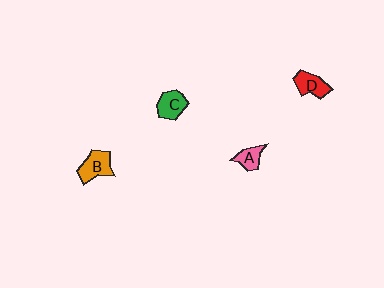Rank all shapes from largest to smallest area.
From largest to smallest: B (orange), C (green), D (red), A (pink).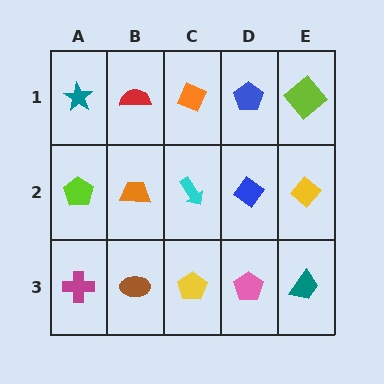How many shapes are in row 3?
5 shapes.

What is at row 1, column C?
An orange diamond.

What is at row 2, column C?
A cyan arrow.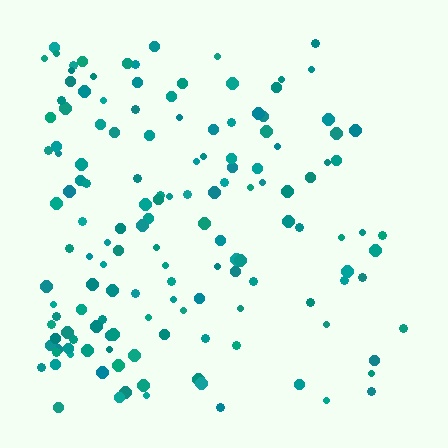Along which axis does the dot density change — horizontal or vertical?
Horizontal.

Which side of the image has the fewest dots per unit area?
The right.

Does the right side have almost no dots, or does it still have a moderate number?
Still a moderate number, just noticeably fewer than the left.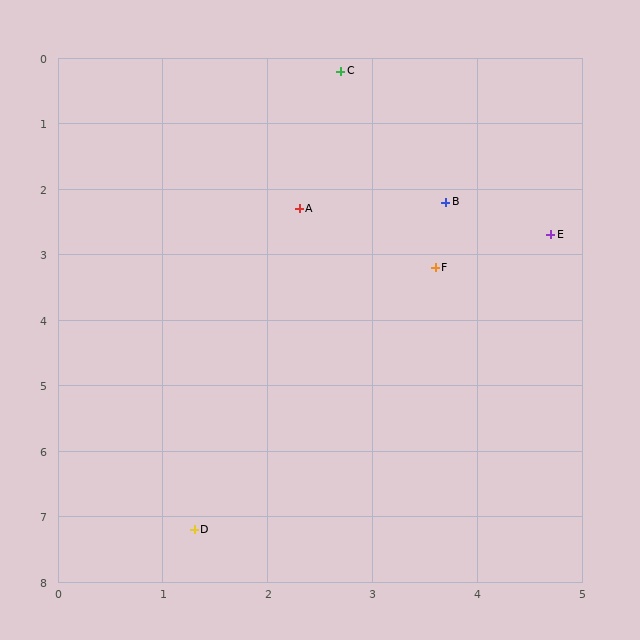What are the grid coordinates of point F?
Point F is at approximately (3.6, 3.2).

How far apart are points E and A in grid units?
Points E and A are about 2.4 grid units apart.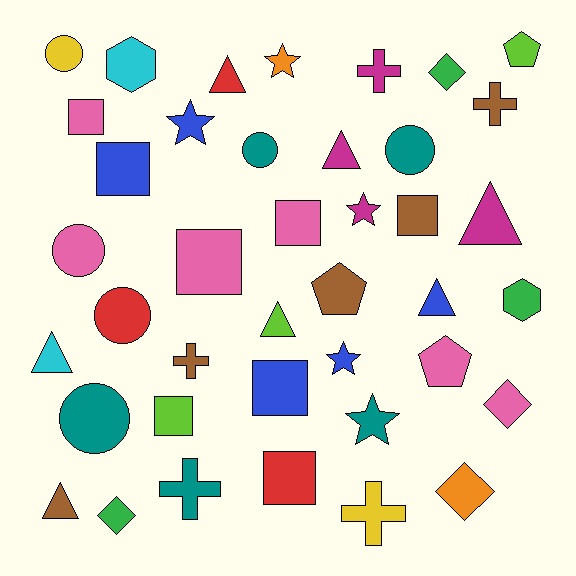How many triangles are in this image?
There are 7 triangles.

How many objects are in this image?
There are 40 objects.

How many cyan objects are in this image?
There are 2 cyan objects.